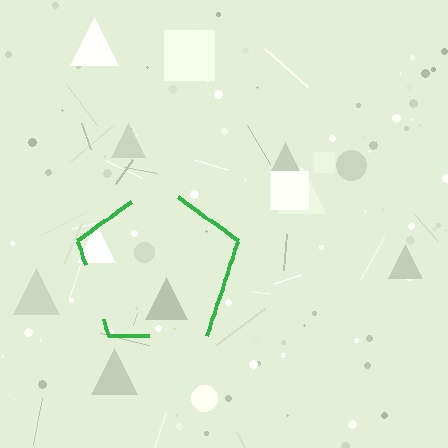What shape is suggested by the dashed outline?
The dashed outline suggests a pentagon.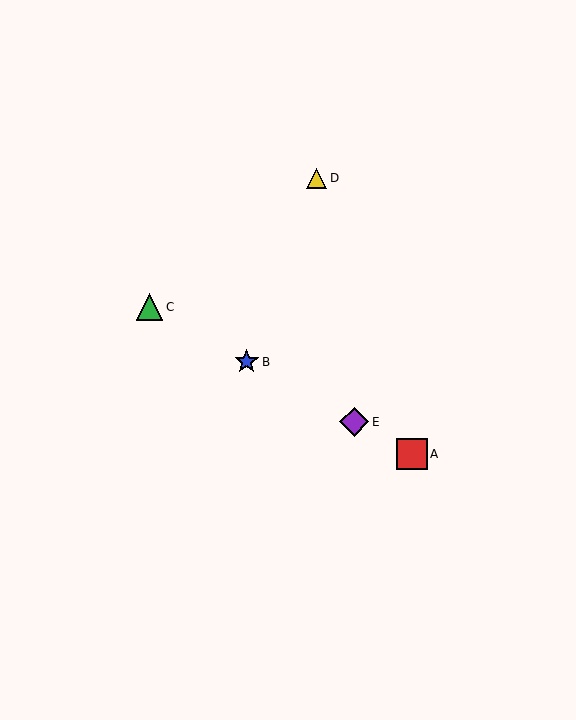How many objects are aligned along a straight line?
4 objects (A, B, C, E) are aligned along a straight line.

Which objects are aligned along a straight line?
Objects A, B, C, E are aligned along a straight line.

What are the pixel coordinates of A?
Object A is at (412, 454).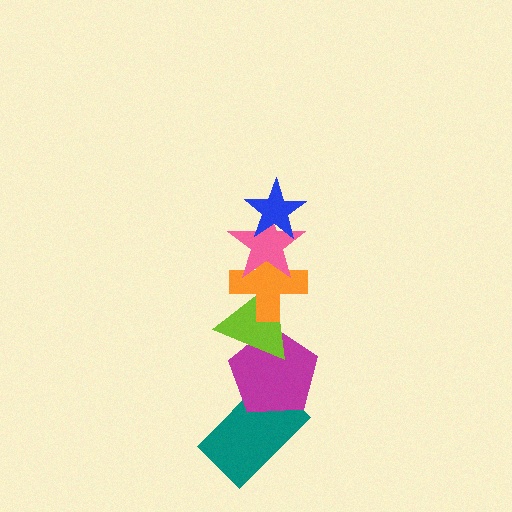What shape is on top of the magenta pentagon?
The lime triangle is on top of the magenta pentagon.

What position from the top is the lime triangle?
The lime triangle is 4th from the top.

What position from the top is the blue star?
The blue star is 1st from the top.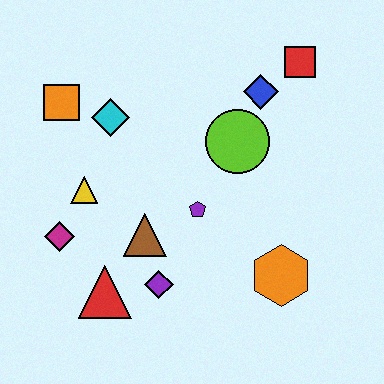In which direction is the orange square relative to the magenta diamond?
The orange square is above the magenta diamond.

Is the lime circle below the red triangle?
No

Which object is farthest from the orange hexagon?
The orange square is farthest from the orange hexagon.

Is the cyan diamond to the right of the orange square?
Yes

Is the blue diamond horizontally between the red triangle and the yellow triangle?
No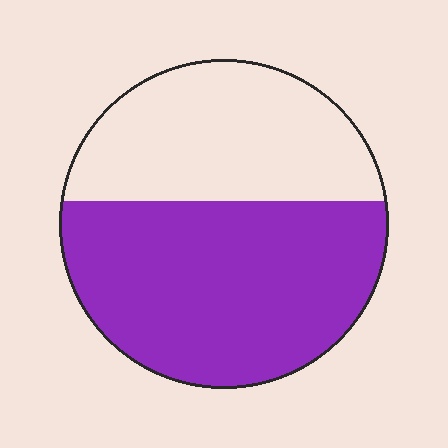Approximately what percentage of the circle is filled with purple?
Approximately 60%.